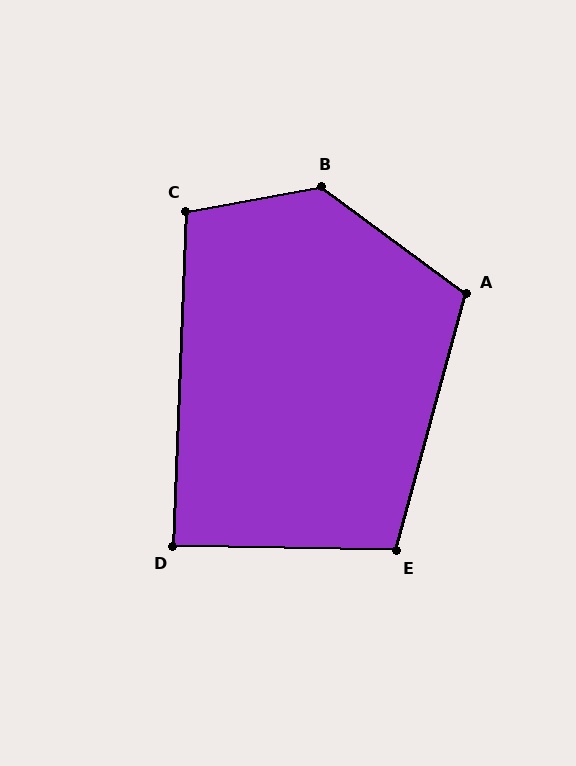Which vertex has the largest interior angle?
B, at approximately 133 degrees.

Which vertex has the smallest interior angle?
D, at approximately 89 degrees.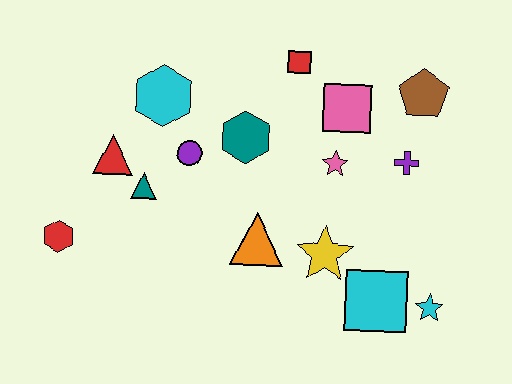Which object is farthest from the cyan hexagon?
The cyan star is farthest from the cyan hexagon.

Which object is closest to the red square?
The pink square is closest to the red square.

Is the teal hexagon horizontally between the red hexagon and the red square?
Yes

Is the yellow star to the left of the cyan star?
Yes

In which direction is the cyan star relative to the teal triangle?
The cyan star is to the right of the teal triangle.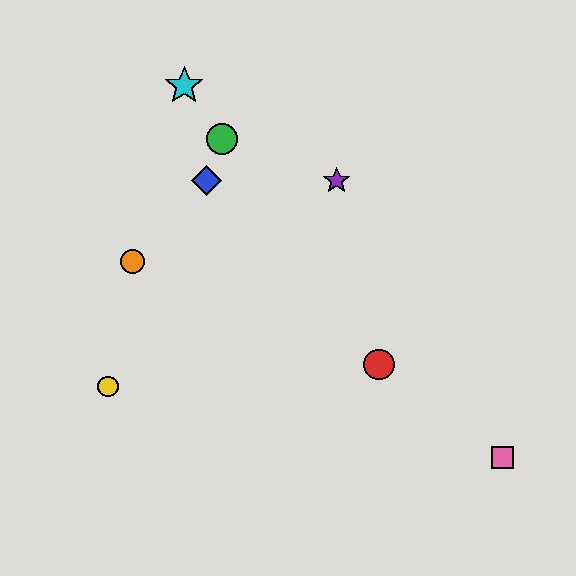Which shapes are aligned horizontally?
The blue diamond, the purple star are aligned horizontally.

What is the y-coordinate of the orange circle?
The orange circle is at y≈262.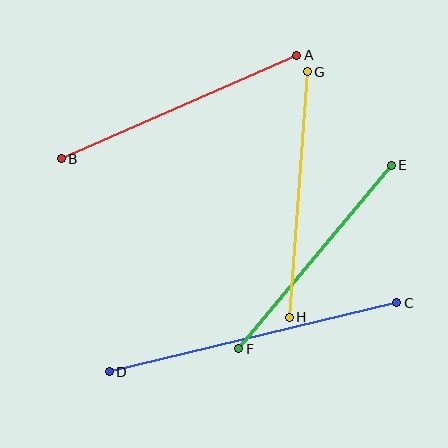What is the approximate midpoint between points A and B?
The midpoint is at approximately (179, 107) pixels.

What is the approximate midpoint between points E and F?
The midpoint is at approximately (315, 257) pixels.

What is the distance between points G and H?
The distance is approximately 246 pixels.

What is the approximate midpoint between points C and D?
The midpoint is at approximately (253, 337) pixels.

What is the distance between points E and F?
The distance is approximately 239 pixels.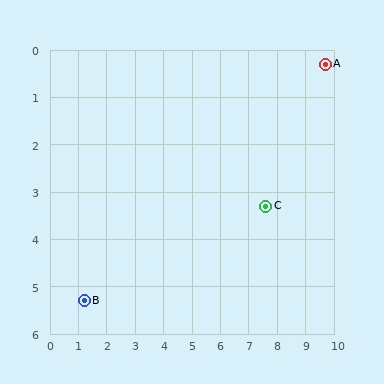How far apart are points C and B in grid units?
Points C and B are about 6.7 grid units apart.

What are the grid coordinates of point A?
Point A is at approximately (9.7, 0.3).